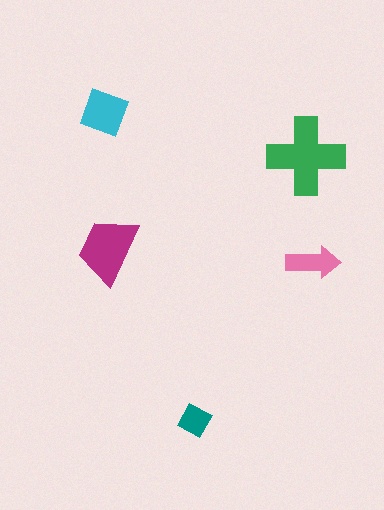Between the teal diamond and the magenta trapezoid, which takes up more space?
The magenta trapezoid.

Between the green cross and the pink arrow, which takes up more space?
The green cross.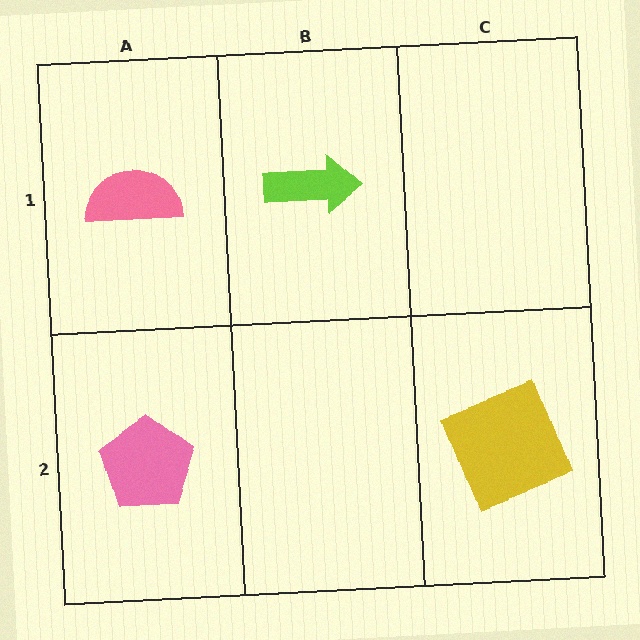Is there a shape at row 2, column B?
No, that cell is empty.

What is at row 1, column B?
A lime arrow.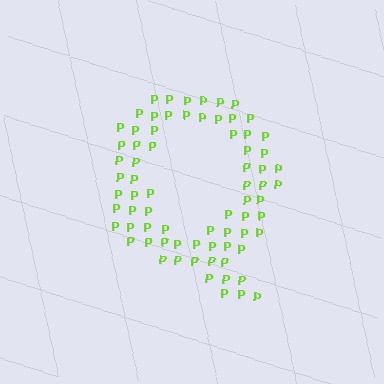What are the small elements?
The small elements are letter P's.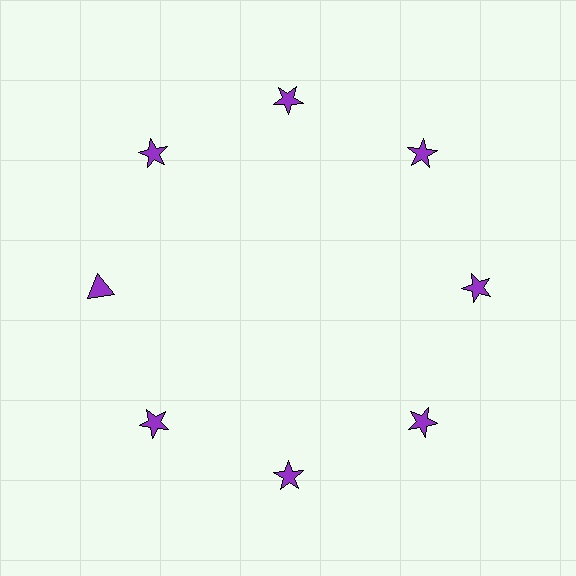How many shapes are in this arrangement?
There are 8 shapes arranged in a ring pattern.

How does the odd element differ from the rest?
It has a different shape: triangle instead of star.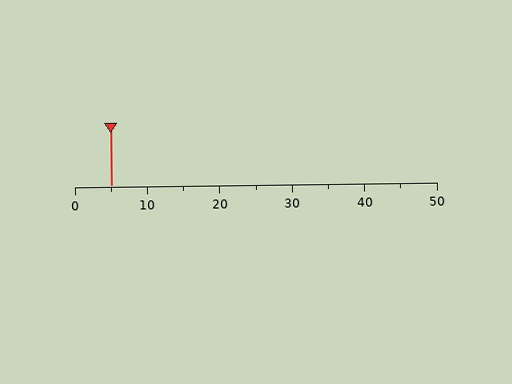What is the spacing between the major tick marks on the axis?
The major ticks are spaced 10 apart.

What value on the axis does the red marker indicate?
The marker indicates approximately 5.